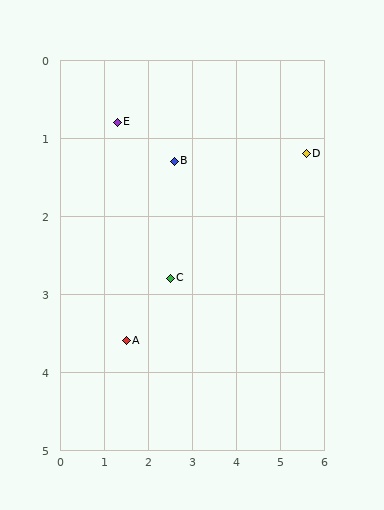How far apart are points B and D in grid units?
Points B and D are about 3.0 grid units apart.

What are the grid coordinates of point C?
Point C is at approximately (2.5, 2.8).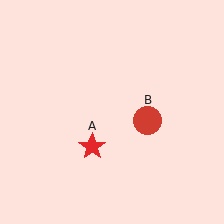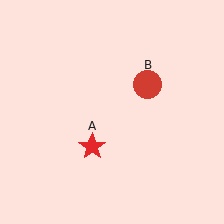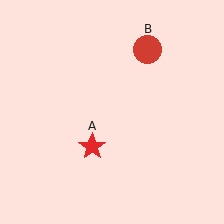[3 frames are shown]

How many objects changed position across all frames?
1 object changed position: red circle (object B).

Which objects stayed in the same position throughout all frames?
Red star (object A) remained stationary.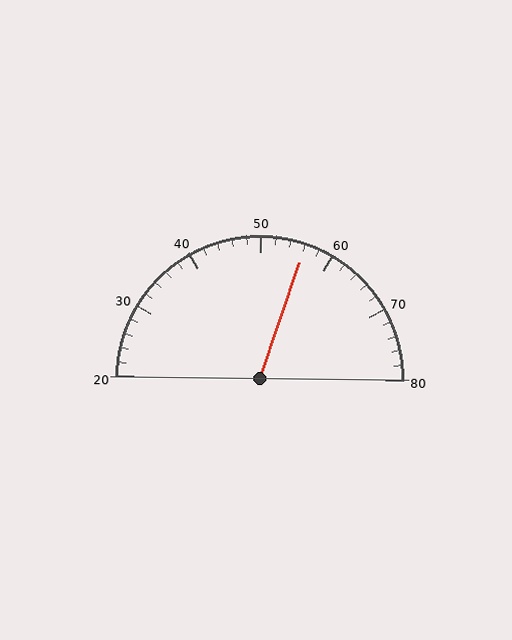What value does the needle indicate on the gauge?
The needle indicates approximately 56.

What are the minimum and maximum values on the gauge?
The gauge ranges from 20 to 80.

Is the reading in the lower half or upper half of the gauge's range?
The reading is in the upper half of the range (20 to 80).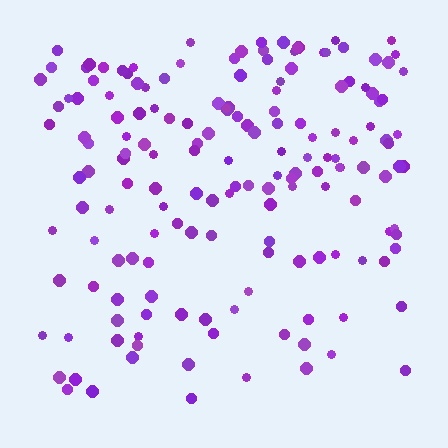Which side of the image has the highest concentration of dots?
The top.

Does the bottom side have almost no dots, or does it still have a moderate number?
Still a moderate number, just noticeably fewer than the top.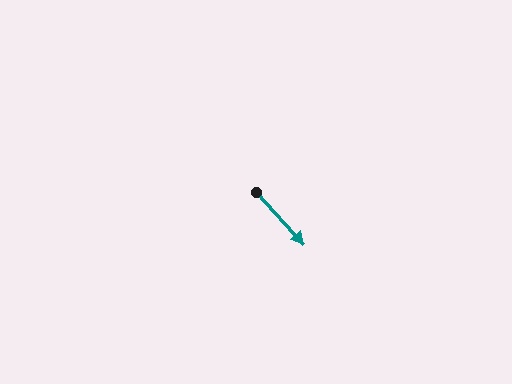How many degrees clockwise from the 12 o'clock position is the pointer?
Approximately 138 degrees.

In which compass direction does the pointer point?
Southeast.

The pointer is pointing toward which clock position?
Roughly 5 o'clock.